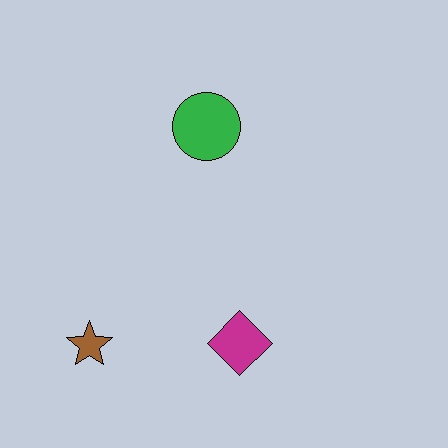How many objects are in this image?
There are 3 objects.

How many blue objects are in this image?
There are no blue objects.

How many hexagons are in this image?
There are no hexagons.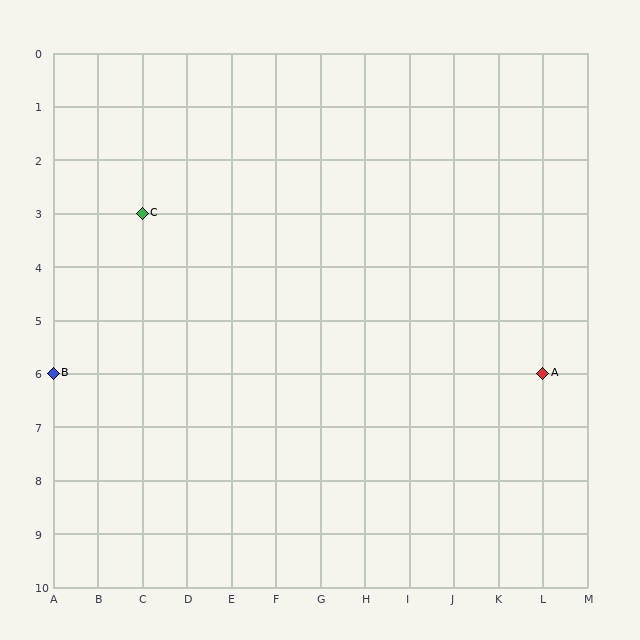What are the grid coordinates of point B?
Point B is at grid coordinates (A, 6).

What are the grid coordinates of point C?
Point C is at grid coordinates (C, 3).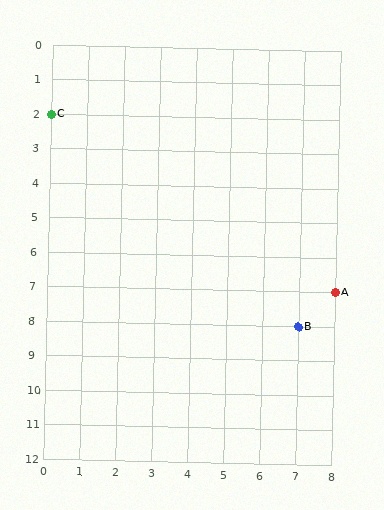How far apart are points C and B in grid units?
Points C and B are 7 columns and 6 rows apart (about 9.2 grid units diagonally).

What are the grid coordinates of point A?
Point A is at grid coordinates (8, 7).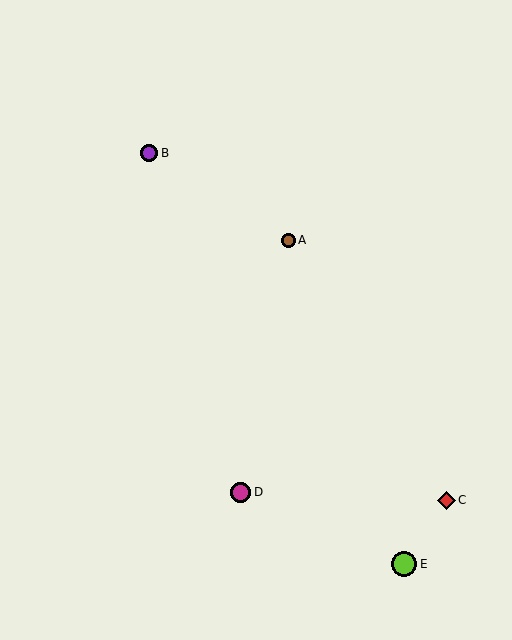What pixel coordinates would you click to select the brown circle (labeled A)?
Click at (288, 240) to select the brown circle A.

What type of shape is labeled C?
Shape C is a red diamond.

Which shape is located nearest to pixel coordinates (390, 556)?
The lime circle (labeled E) at (404, 564) is nearest to that location.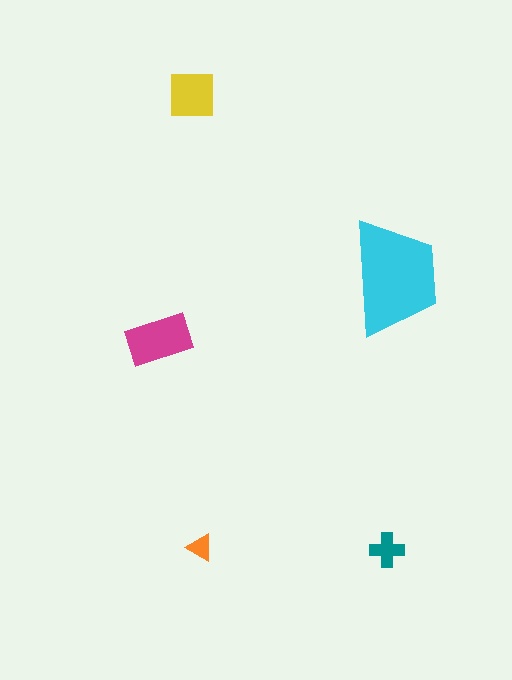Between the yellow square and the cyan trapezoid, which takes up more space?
The cyan trapezoid.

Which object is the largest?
The cyan trapezoid.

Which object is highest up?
The yellow square is topmost.